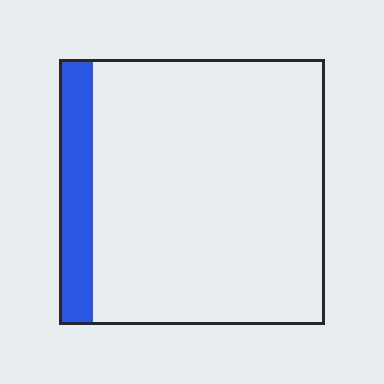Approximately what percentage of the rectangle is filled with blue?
Approximately 15%.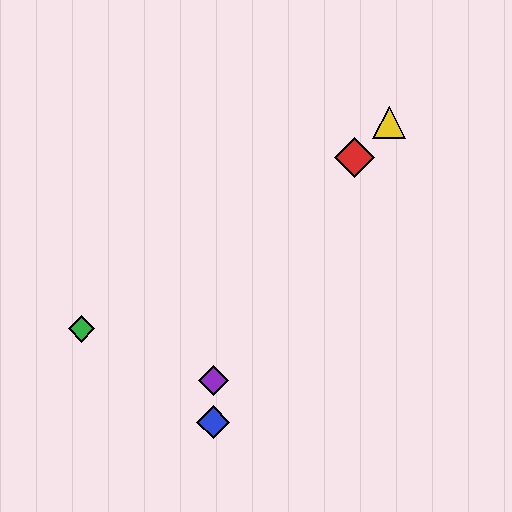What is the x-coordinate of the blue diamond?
The blue diamond is at x≈213.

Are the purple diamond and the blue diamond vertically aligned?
Yes, both are at x≈213.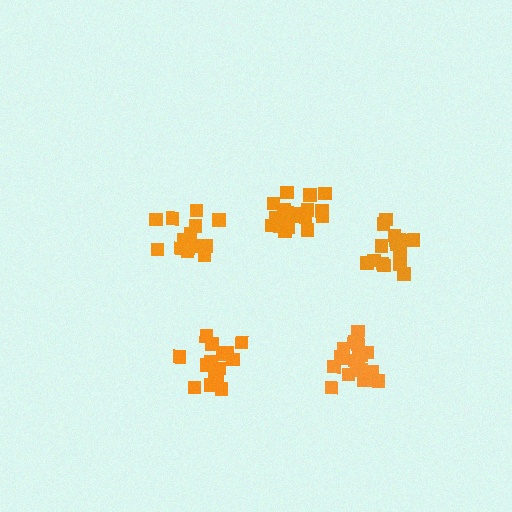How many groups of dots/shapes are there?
There are 5 groups.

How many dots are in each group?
Group 1: 16 dots, Group 2: 14 dots, Group 3: 18 dots, Group 4: 20 dots, Group 5: 19 dots (87 total).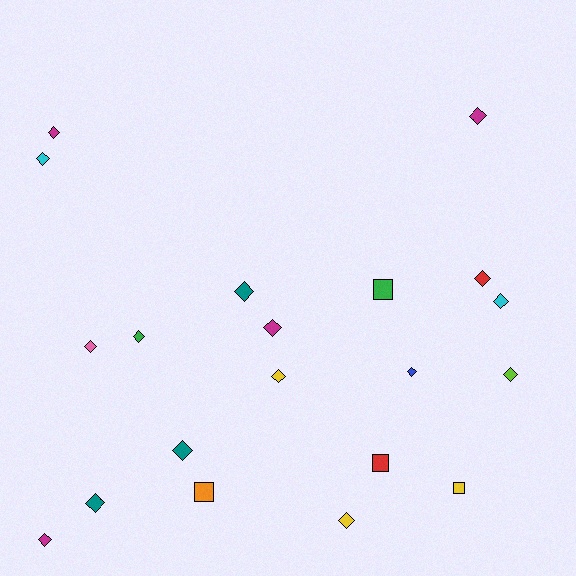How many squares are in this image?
There are 4 squares.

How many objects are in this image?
There are 20 objects.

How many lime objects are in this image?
There is 1 lime object.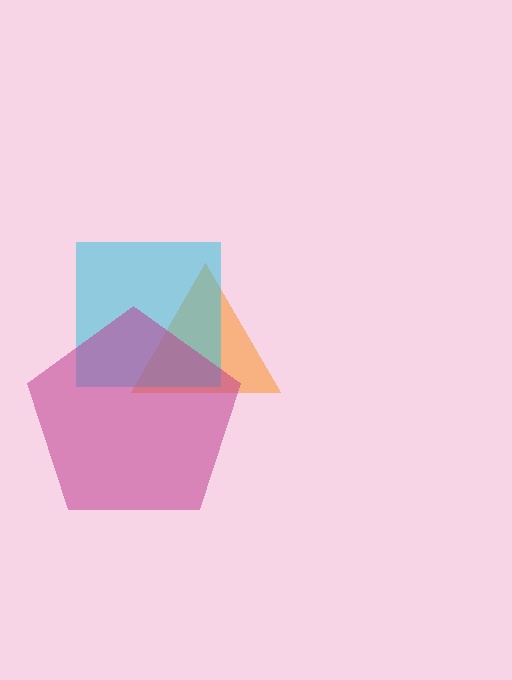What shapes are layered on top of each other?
The layered shapes are: an orange triangle, a cyan square, a magenta pentagon.